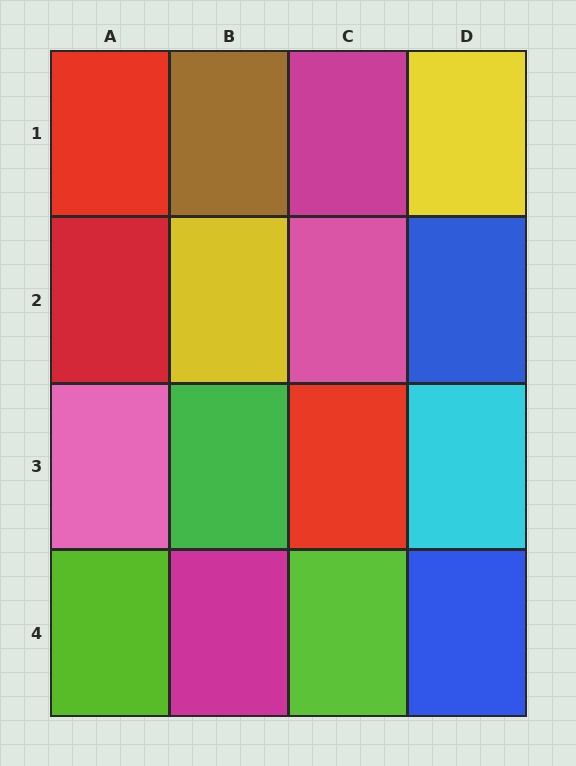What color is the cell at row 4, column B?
Magenta.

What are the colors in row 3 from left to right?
Pink, green, red, cyan.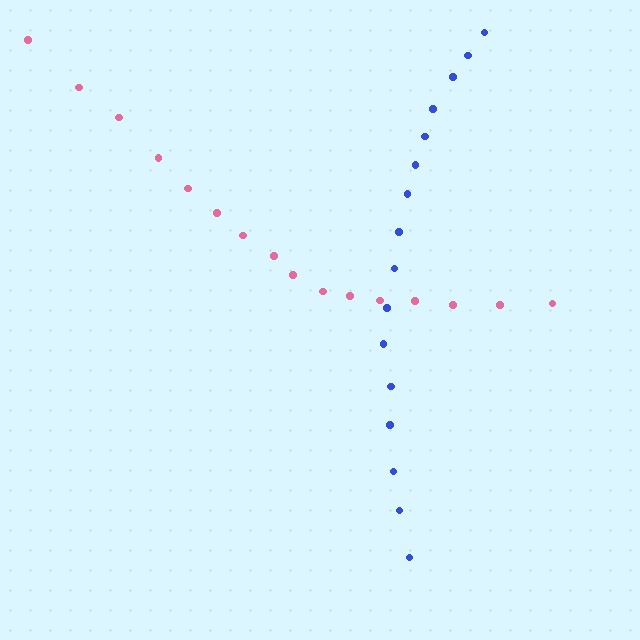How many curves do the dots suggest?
There are 2 distinct paths.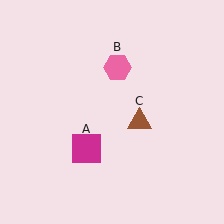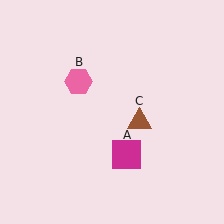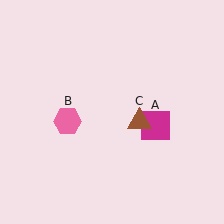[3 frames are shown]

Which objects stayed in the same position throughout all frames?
Brown triangle (object C) remained stationary.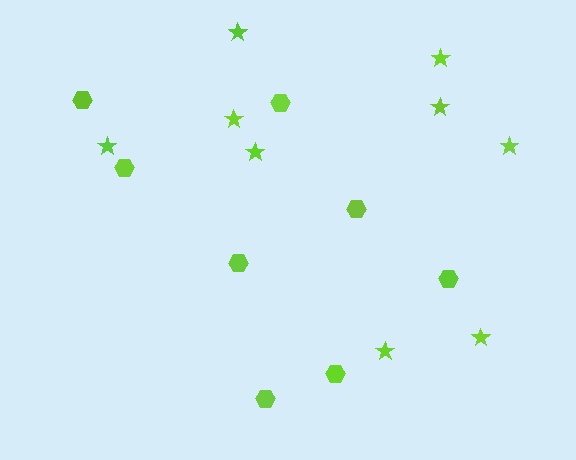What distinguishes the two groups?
There are 2 groups: one group of hexagons (8) and one group of stars (9).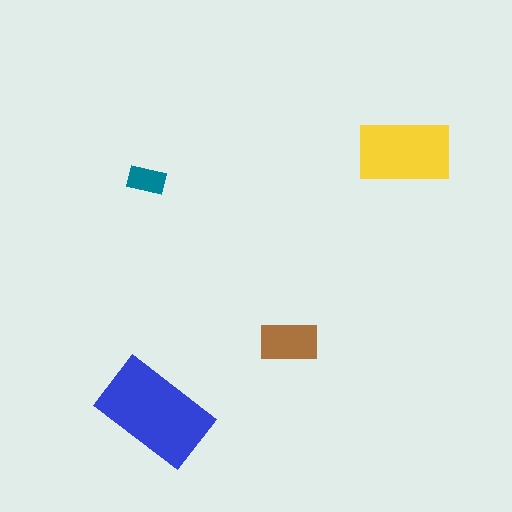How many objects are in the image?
There are 4 objects in the image.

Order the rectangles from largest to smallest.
the blue one, the yellow one, the brown one, the teal one.